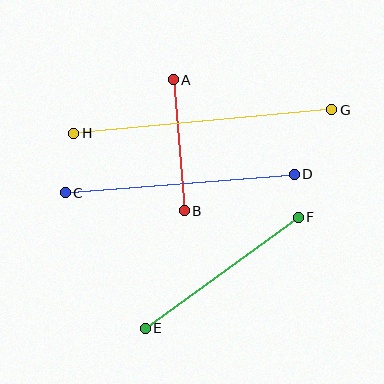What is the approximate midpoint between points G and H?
The midpoint is at approximately (203, 121) pixels.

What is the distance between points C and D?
The distance is approximately 230 pixels.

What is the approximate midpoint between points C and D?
The midpoint is at approximately (180, 183) pixels.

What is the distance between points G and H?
The distance is approximately 259 pixels.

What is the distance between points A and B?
The distance is approximately 132 pixels.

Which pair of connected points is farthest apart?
Points G and H are farthest apart.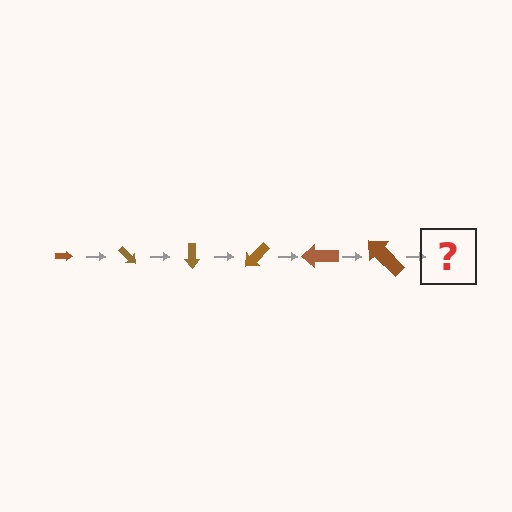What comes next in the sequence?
The next element should be an arrow, larger than the previous one and rotated 270 degrees from the start.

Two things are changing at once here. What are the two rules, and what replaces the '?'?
The two rules are that the arrow grows larger each step and it rotates 45 degrees each step. The '?' should be an arrow, larger than the previous one and rotated 270 degrees from the start.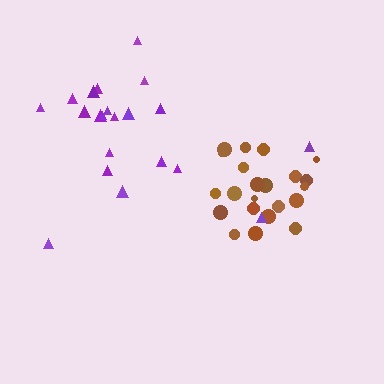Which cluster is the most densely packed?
Brown.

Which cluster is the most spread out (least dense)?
Purple.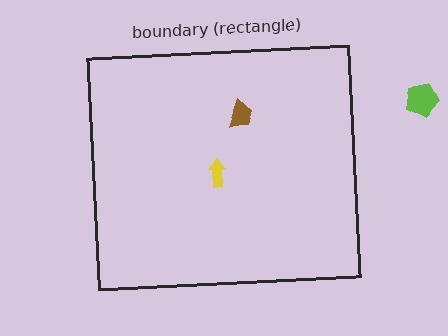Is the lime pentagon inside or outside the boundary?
Outside.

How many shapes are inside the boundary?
2 inside, 1 outside.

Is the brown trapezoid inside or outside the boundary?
Inside.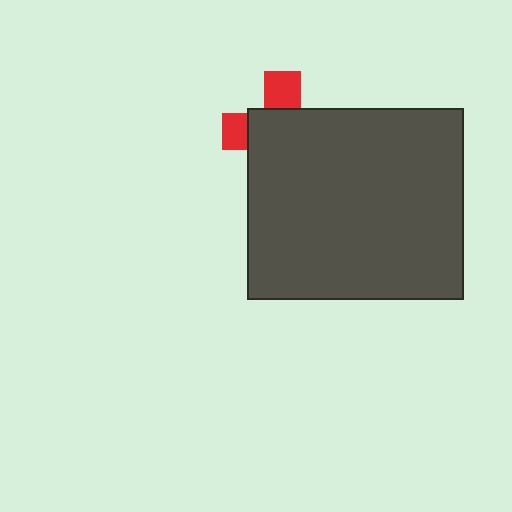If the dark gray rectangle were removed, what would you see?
You would see the complete red cross.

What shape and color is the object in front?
The object in front is a dark gray rectangle.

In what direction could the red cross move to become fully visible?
The red cross could move toward the upper-left. That would shift it out from behind the dark gray rectangle entirely.